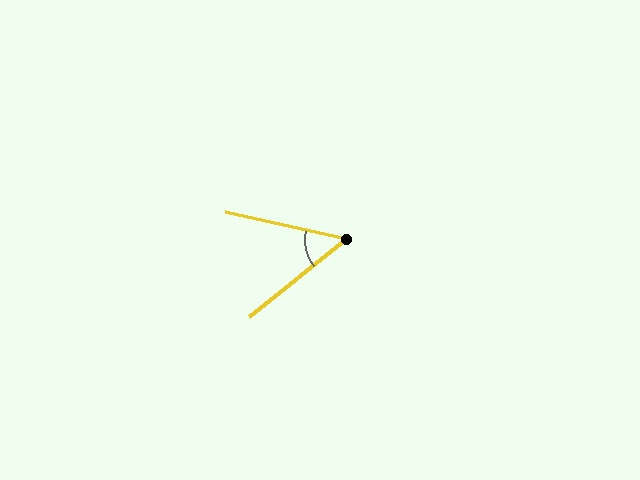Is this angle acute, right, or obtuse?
It is acute.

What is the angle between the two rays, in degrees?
Approximately 51 degrees.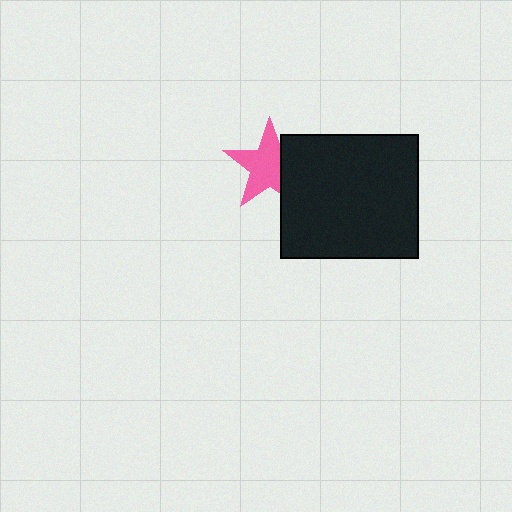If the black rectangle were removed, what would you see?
You would see the complete pink star.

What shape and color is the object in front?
The object in front is a black rectangle.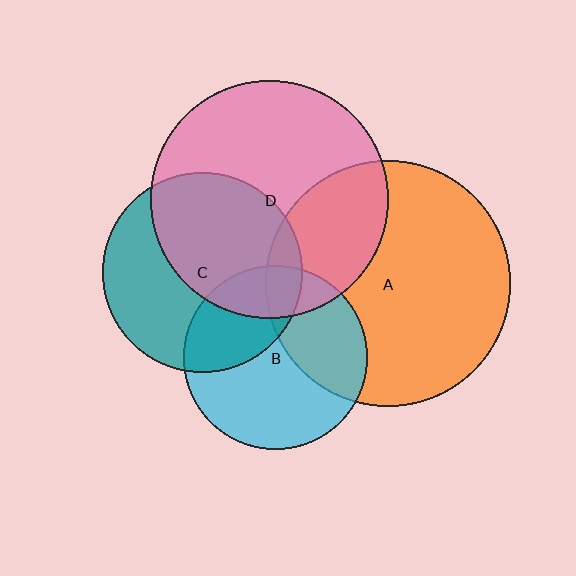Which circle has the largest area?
Circle A (orange).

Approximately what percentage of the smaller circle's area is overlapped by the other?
Approximately 20%.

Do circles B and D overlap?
Yes.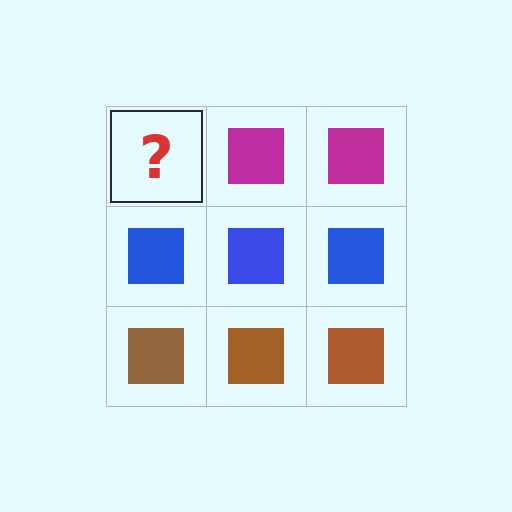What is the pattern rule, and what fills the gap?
The rule is that each row has a consistent color. The gap should be filled with a magenta square.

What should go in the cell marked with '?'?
The missing cell should contain a magenta square.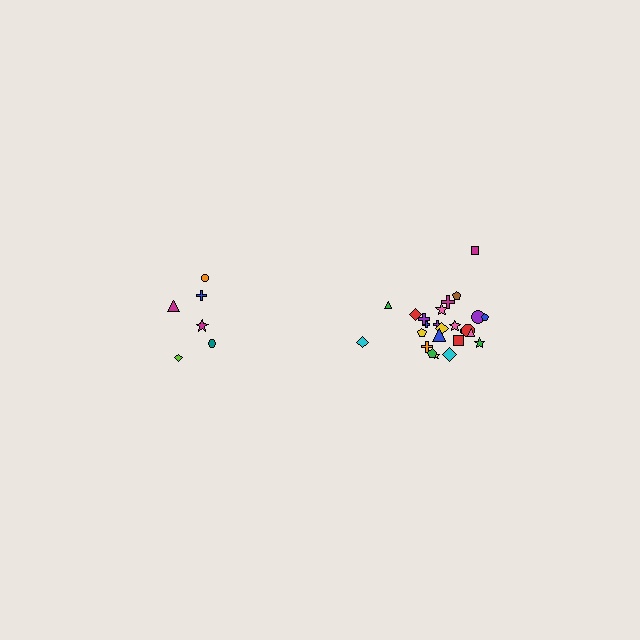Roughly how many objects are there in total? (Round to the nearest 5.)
Roughly 30 objects in total.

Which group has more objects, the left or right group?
The right group.